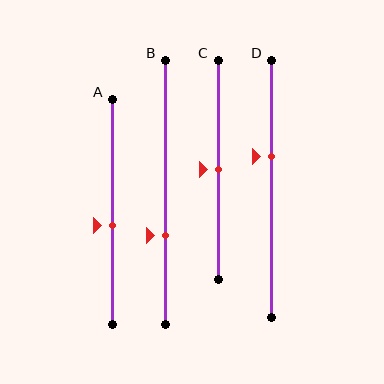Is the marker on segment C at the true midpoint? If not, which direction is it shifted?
Yes, the marker on segment C is at the true midpoint.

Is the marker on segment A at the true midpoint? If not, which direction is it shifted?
No, the marker on segment A is shifted downward by about 6% of the segment length.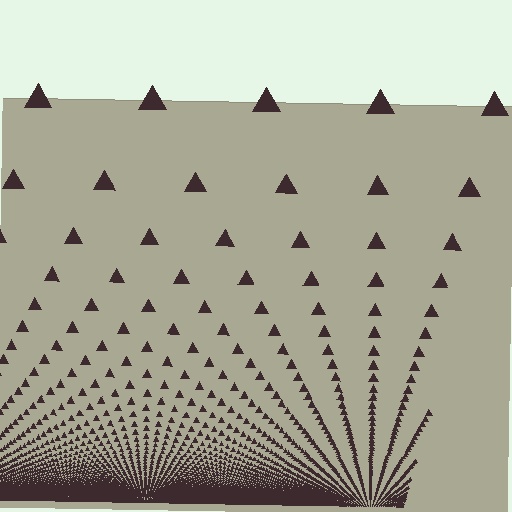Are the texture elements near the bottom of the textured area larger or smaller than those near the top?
Smaller. The gradient is inverted — elements near the bottom are smaller and denser.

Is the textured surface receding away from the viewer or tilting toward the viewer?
The surface appears to tilt toward the viewer. Texture elements get larger and sparser toward the top.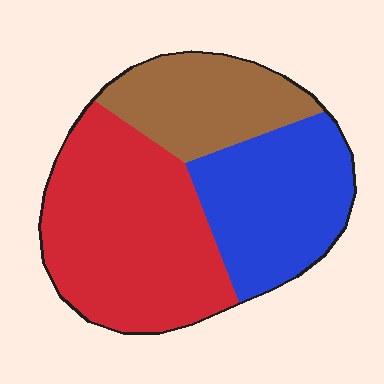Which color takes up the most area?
Red, at roughly 45%.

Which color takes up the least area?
Brown, at roughly 25%.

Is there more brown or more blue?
Blue.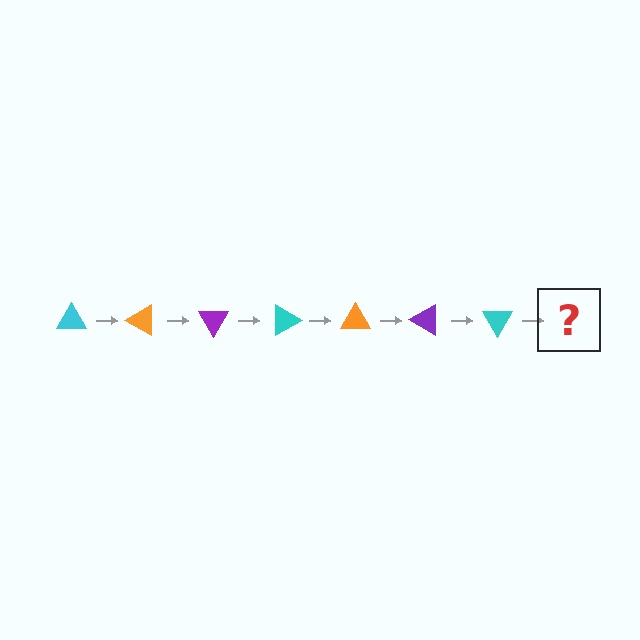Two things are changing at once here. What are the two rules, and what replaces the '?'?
The two rules are that it rotates 30 degrees each step and the color cycles through cyan, orange, and purple. The '?' should be an orange triangle, rotated 210 degrees from the start.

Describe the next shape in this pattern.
It should be an orange triangle, rotated 210 degrees from the start.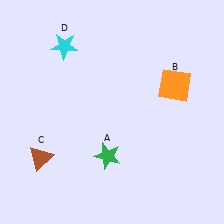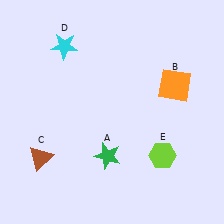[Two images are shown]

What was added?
A lime hexagon (E) was added in Image 2.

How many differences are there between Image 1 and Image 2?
There is 1 difference between the two images.